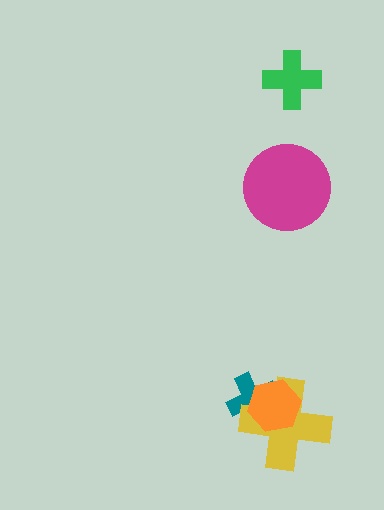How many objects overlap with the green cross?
0 objects overlap with the green cross.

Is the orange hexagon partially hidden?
No, no other shape covers it.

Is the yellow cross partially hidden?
Yes, it is partially covered by another shape.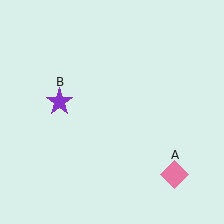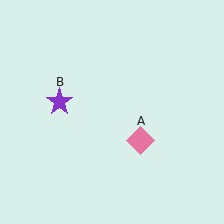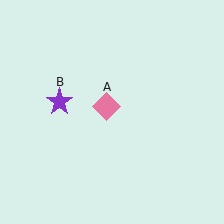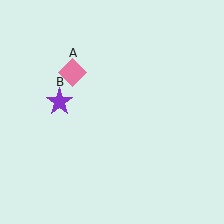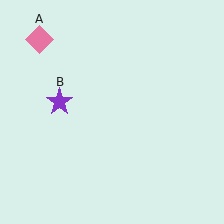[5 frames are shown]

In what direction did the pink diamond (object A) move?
The pink diamond (object A) moved up and to the left.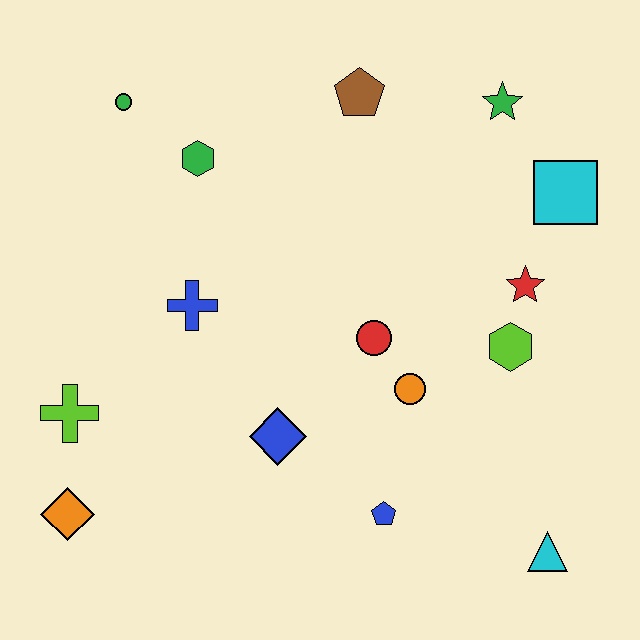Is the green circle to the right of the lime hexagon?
No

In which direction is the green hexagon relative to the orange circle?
The green hexagon is above the orange circle.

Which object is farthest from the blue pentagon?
The green circle is farthest from the blue pentagon.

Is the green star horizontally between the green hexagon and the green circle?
No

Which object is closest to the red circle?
The orange circle is closest to the red circle.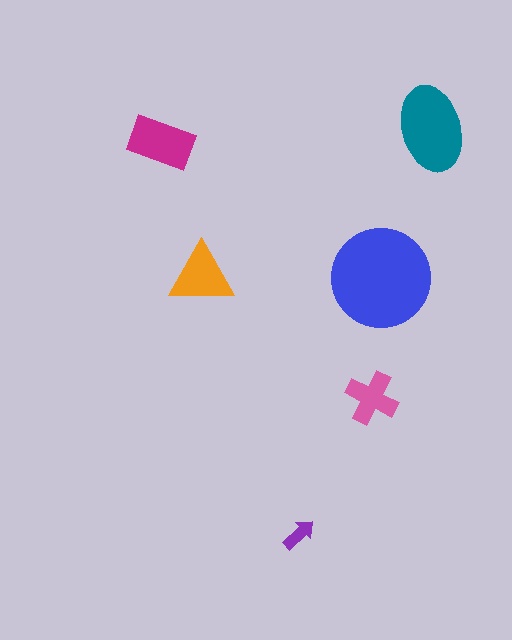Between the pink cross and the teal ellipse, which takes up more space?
The teal ellipse.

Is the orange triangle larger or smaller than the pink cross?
Larger.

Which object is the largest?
The blue circle.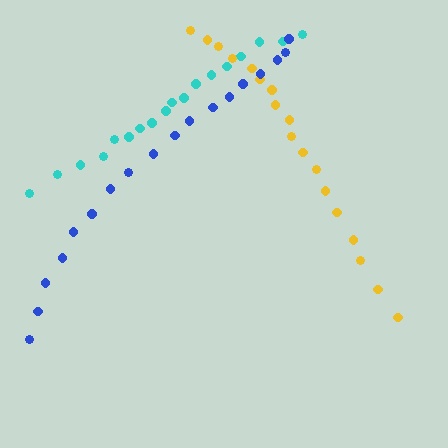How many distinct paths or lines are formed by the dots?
There are 3 distinct paths.